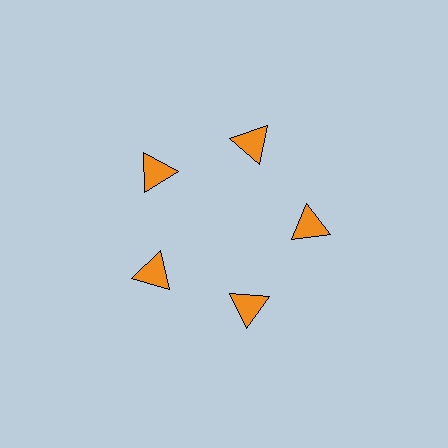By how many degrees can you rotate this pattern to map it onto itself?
The pattern maps onto itself every 72 degrees of rotation.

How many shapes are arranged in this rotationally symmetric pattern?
There are 5 shapes, arranged in 5 groups of 1.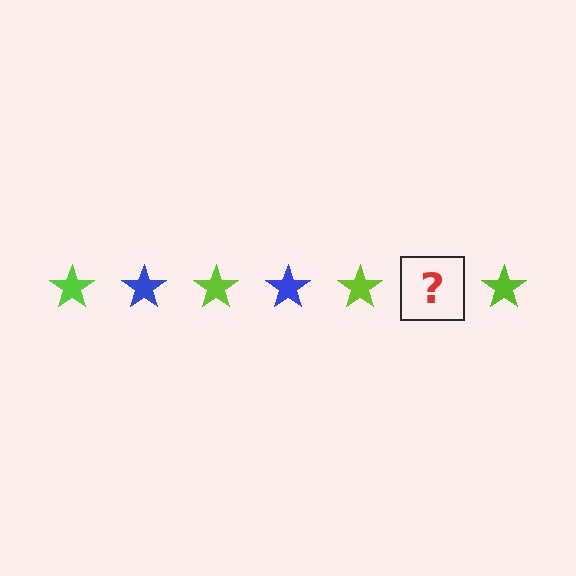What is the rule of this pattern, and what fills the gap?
The rule is that the pattern cycles through lime, blue stars. The gap should be filled with a blue star.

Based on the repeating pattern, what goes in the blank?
The blank should be a blue star.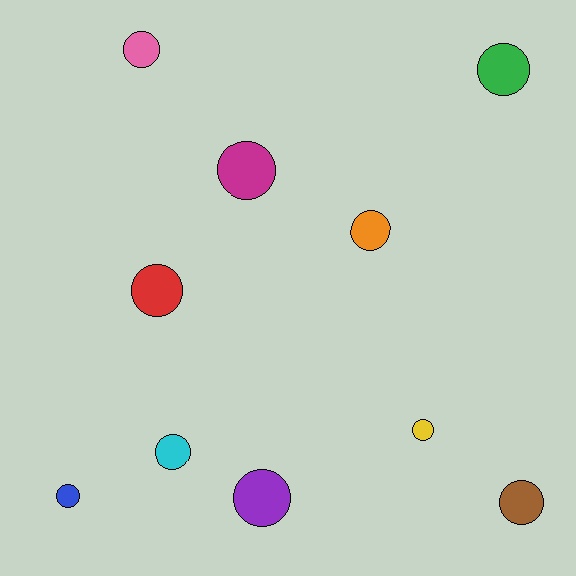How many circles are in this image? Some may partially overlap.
There are 10 circles.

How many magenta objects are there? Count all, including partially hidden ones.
There is 1 magenta object.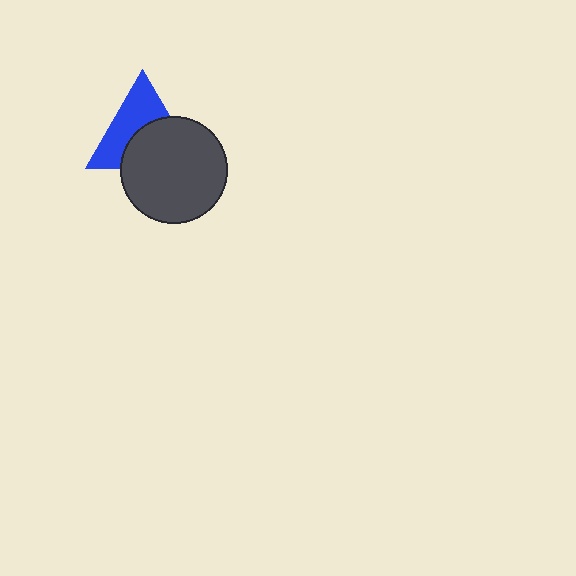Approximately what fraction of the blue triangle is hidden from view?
Roughly 49% of the blue triangle is hidden behind the dark gray circle.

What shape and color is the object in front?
The object in front is a dark gray circle.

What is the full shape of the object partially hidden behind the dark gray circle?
The partially hidden object is a blue triangle.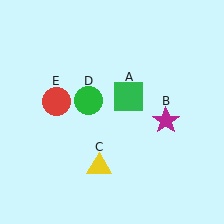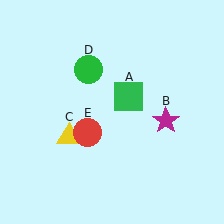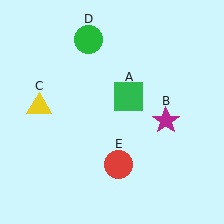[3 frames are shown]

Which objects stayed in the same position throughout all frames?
Green square (object A) and magenta star (object B) remained stationary.